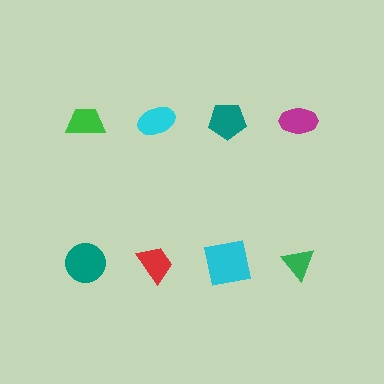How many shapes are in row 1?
4 shapes.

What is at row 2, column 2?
A red trapezoid.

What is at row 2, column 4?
A green triangle.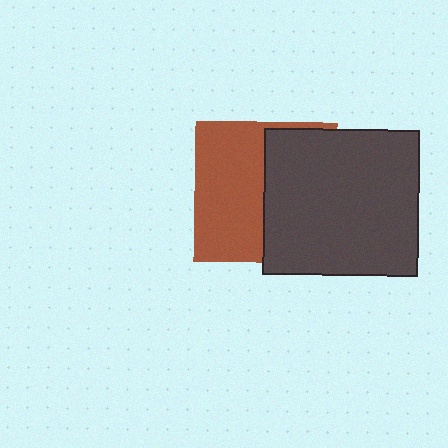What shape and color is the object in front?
The object in front is a dark gray rectangle.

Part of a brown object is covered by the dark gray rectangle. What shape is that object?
It is a square.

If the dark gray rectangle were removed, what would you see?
You would see the complete brown square.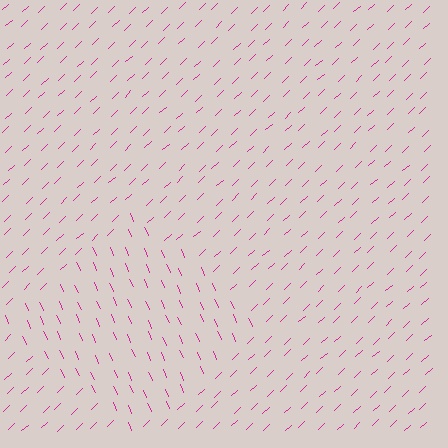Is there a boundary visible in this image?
Yes, there is a texture boundary formed by a change in line orientation.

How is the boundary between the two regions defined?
The boundary is defined purely by a change in line orientation (approximately 70 degrees difference). All lines are the same color and thickness.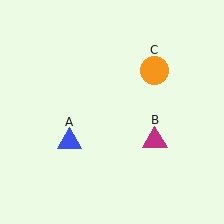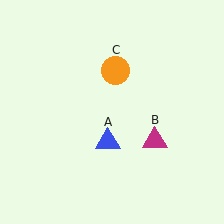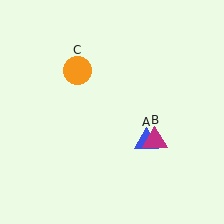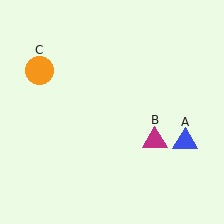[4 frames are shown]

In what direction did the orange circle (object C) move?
The orange circle (object C) moved left.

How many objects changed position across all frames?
2 objects changed position: blue triangle (object A), orange circle (object C).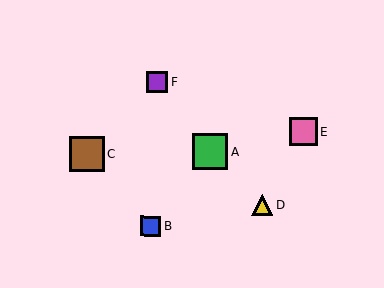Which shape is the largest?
The green square (labeled A) is the largest.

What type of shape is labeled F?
Shape F is a purple square.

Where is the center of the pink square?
The center of the pink square is at (303, 132).